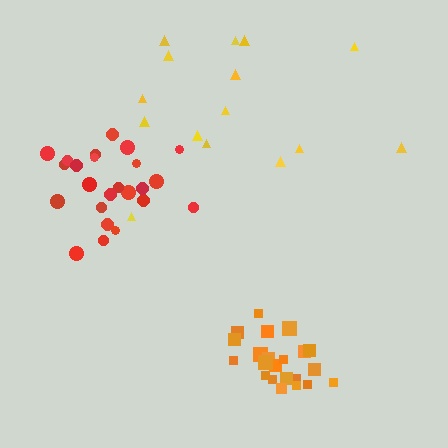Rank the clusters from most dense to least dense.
orange, red, yellow.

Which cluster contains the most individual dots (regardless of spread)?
Red (24).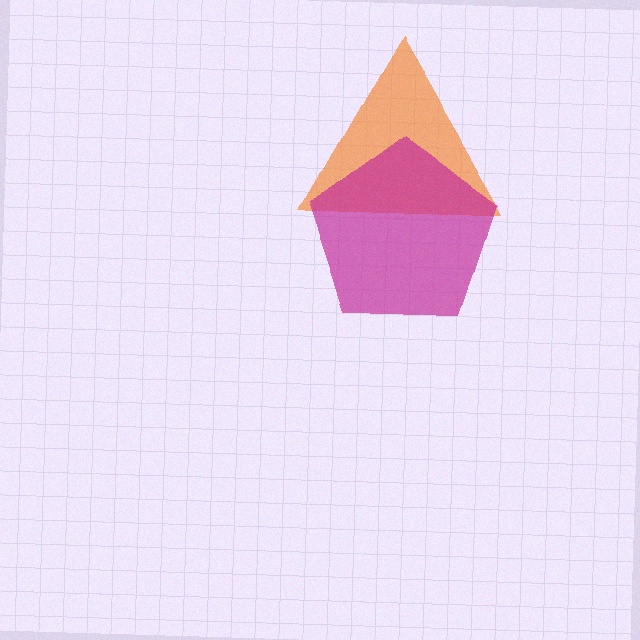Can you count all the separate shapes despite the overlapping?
Yes, there are 2 separate shapes.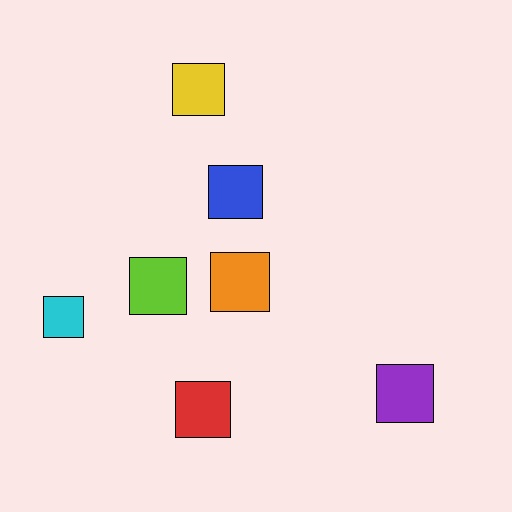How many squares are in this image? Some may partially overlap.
There are 7 squares.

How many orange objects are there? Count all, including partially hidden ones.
There is 1 orange object.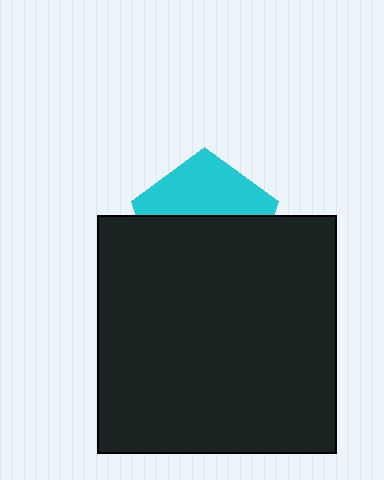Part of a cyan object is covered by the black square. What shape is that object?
It is a pentagon.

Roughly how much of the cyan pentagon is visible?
A small part of it is visible (roughly 42%).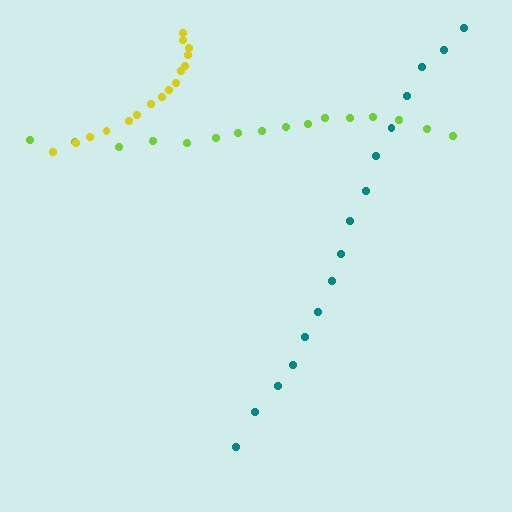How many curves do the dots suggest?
There are 3 distinct paths.